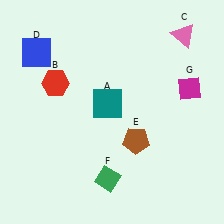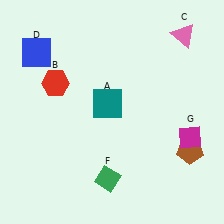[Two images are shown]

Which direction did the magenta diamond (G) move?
The magenta diamond (G) moved down.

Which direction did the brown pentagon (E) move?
The brown pentagon (E) moved right.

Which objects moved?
The objects that moved are: the brown pentagon (E), the magenta diamond (G).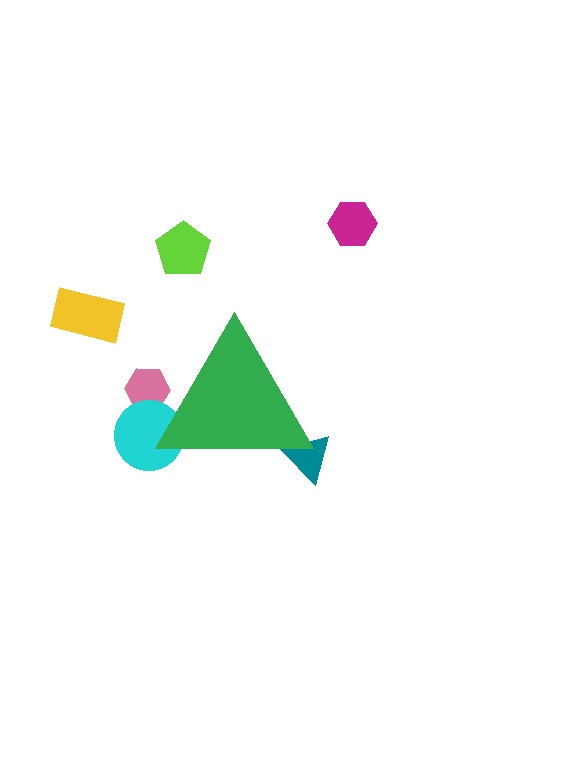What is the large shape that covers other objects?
A green triangle.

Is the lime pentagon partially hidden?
No, the lime pentagon is fully visible.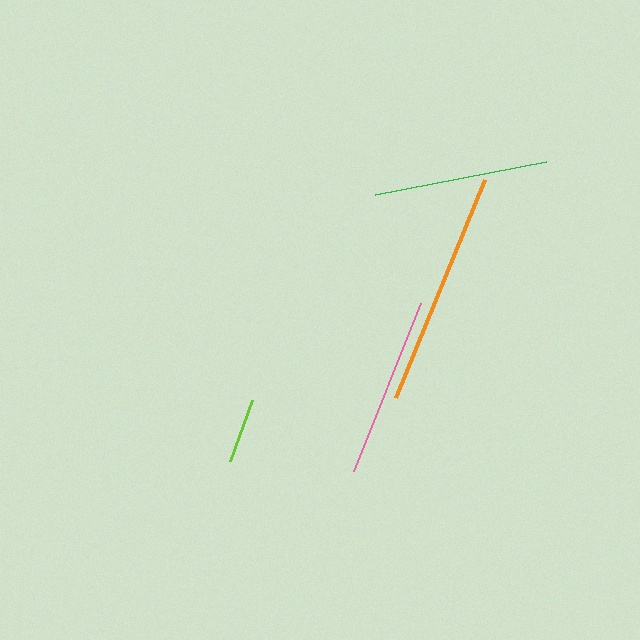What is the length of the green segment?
The green segment is approximately 174 pixels long.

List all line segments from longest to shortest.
From longest to shortest: orange, pink, green, lime.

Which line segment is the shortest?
The lime line is the shortest at approximately 64 pixels.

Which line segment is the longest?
The orange line is the longest at approximately 236 pixels.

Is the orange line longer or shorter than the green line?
The orange line is longer than the green line.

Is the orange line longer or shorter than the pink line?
The orange line is longer than the pink line.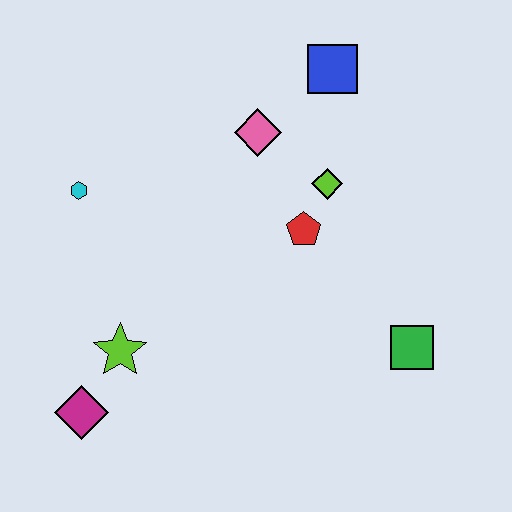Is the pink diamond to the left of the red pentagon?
Yes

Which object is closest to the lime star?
The magenta diamond is closest to the lime star.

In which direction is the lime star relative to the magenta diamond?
The lime star is above the magenta diamond.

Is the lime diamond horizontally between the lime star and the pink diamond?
No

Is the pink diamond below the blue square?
Yes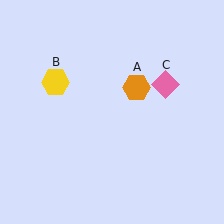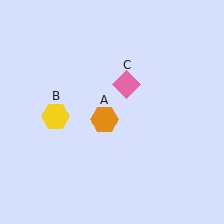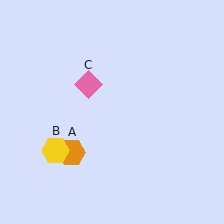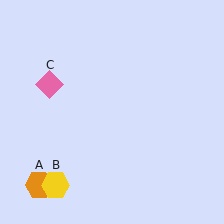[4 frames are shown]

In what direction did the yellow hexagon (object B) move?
The yellow hexagon (object B) moved down.